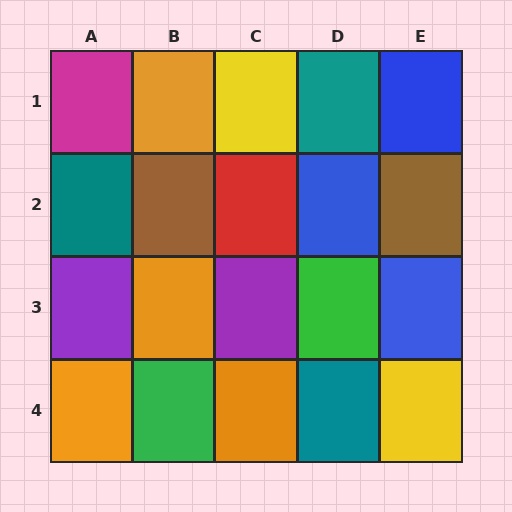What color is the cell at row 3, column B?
Orange.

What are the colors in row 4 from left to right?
Orange, green, orange, teal, yellow.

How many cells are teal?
3 cells are teal.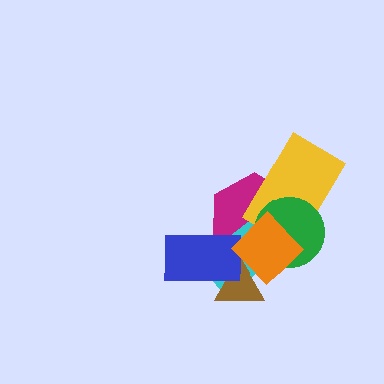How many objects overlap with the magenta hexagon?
5 objects overlap with the magenta hexagon.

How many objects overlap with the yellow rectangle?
3 objects overlap with the yellow rectangle.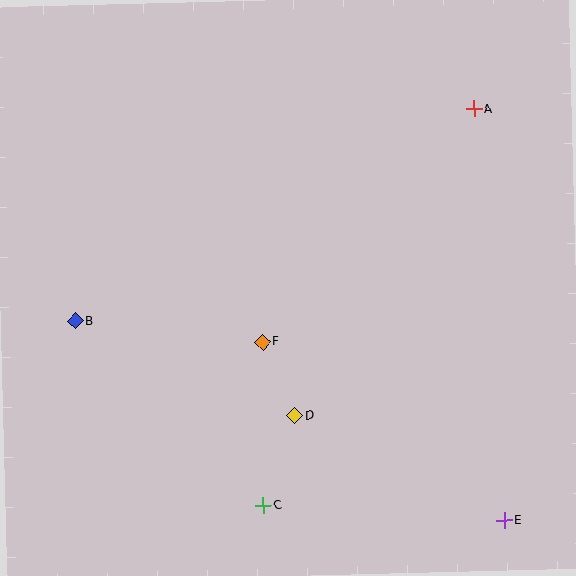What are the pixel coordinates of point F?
Point F is at (263, 342).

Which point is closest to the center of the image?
Point F at (263, 342) is closest to the center.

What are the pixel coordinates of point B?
Point B is at (75, 321).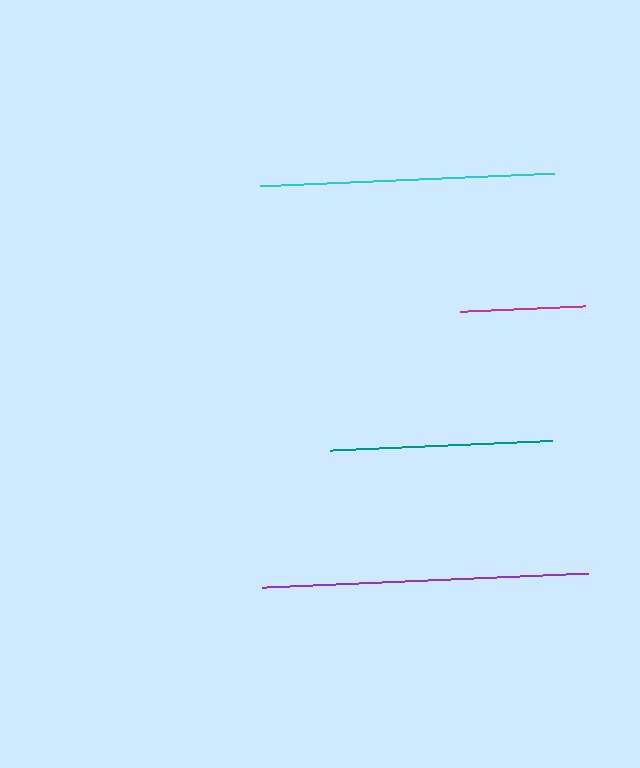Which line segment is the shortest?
The magenta line is the shortest at approximately 125 pixels.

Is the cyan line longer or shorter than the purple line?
The purple line is longer than the cyan line.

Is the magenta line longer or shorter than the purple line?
The purple line is longer than the magenta line.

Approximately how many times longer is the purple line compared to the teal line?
The purple line is approximately 1.5 times the length of the teal line.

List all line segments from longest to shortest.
From longest to shortest: purple, cyan, teal, magenta.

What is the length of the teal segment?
The teal segment is approximately 221 pixels long.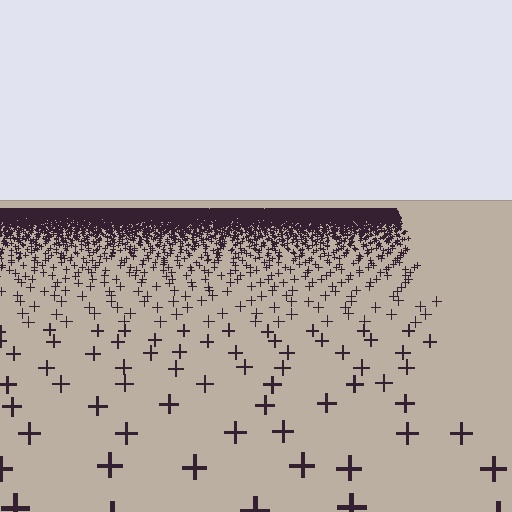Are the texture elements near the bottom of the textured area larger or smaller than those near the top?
Larger. Near the bottom, elements are closer to the viewer and appear at a bigger on-screen size.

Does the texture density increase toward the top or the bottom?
Density increases toward the top.